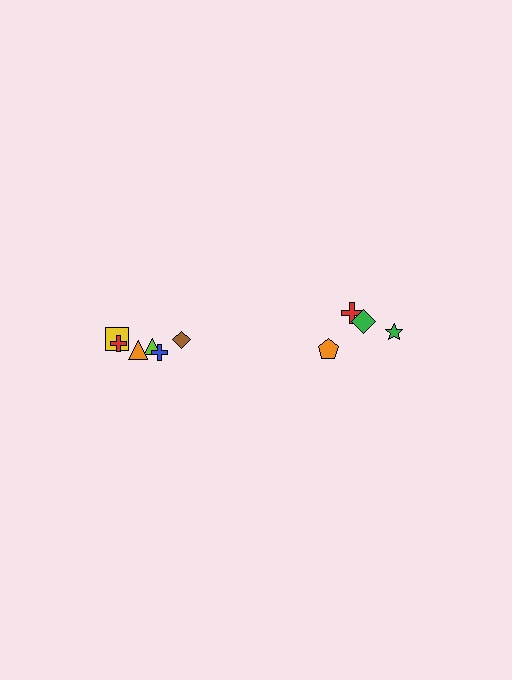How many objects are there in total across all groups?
There are 10 objects.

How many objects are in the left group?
There are 6 objects.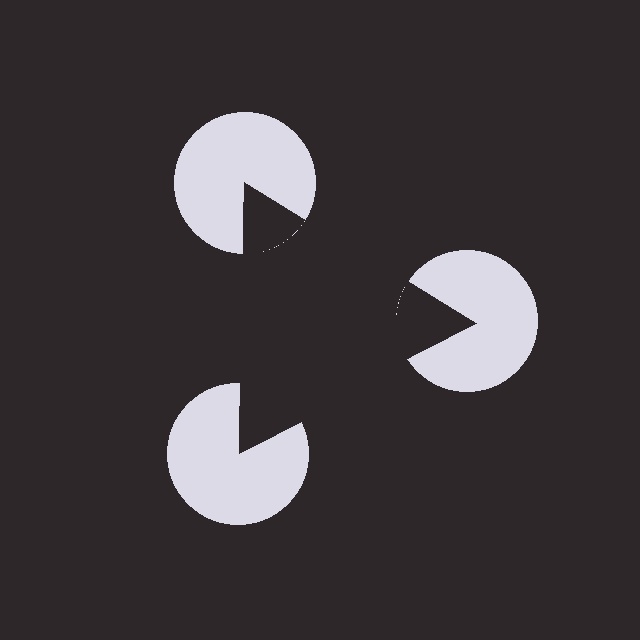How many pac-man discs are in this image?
There are 3 — one at each vertex of the illusory triangle.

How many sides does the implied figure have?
3 sides.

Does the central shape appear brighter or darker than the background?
It typically appears slightly darker than the background, even though no actual brightness change is drawn.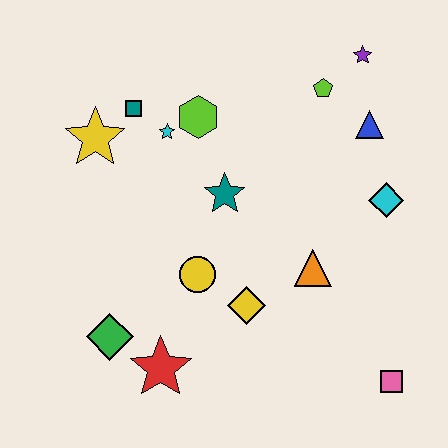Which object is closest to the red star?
The green diamond is closest to the red star.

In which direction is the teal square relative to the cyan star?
The teal square is to the left of the cyan star.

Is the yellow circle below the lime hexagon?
Yes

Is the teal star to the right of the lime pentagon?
No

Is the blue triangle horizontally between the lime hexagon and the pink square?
Yes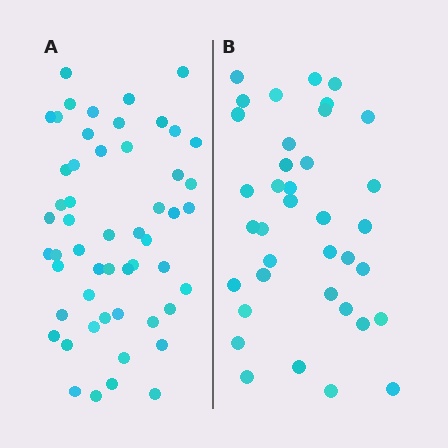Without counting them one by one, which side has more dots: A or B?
Region A (the left region) has more dots.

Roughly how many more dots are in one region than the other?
Region A has approximately 15 more dots than region B.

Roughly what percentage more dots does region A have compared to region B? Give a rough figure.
About 45% more.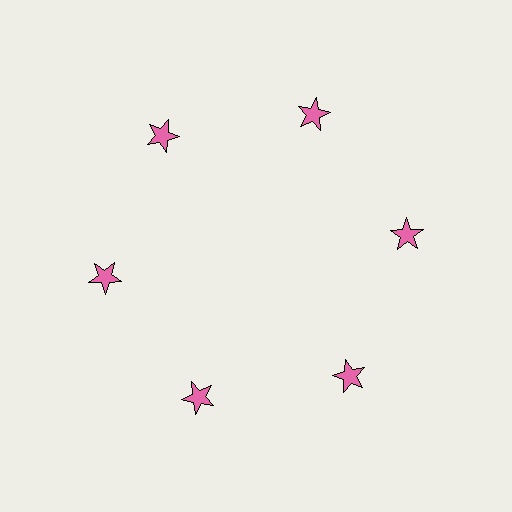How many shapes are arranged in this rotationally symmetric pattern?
There are 6 shapes, arranged in 6 groups of 1.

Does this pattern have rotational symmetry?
Yes, this pattern has 6-fold rotational symmetry. It looks the same after rotating 60 degrees around the center.